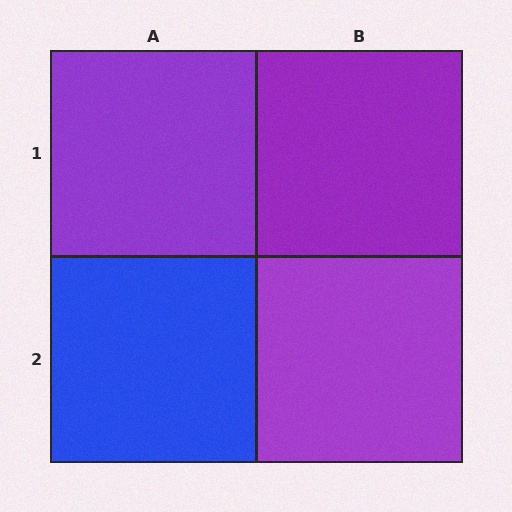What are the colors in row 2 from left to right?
Blue, purple.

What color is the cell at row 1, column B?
Purple.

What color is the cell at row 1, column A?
Purple.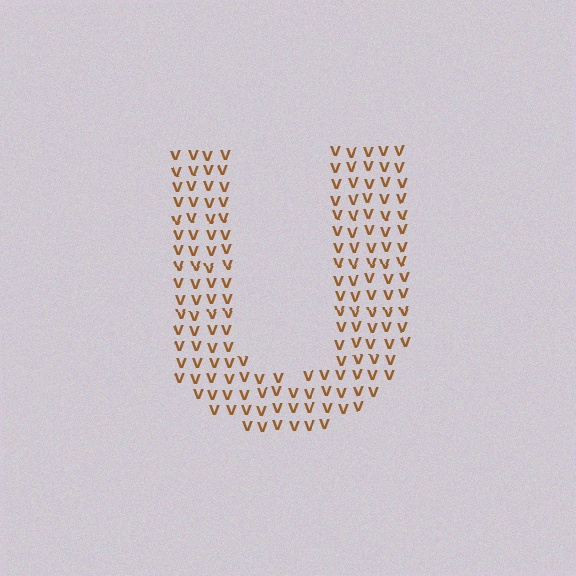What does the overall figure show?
The overall figure shows the letter U.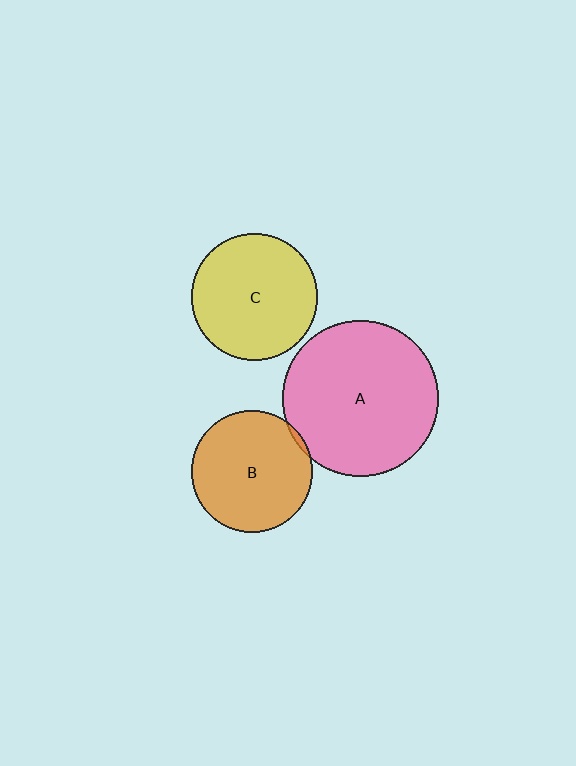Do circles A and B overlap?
Yes.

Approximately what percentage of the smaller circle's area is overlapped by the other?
Approximately 5%.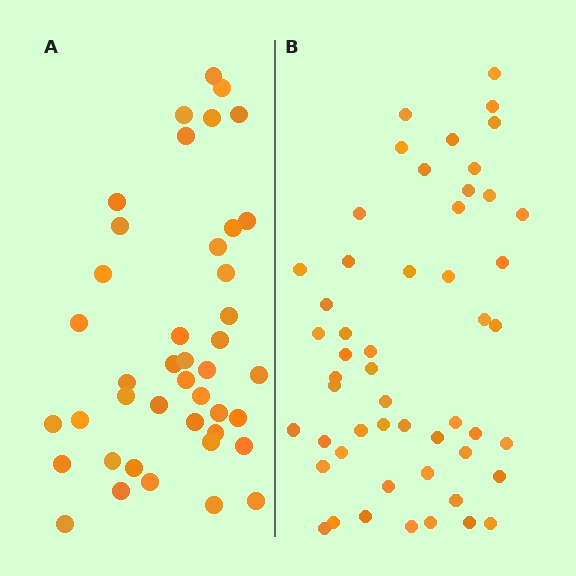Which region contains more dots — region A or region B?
Region B (the right region) has more dots.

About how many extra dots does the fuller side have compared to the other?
Region B has roughly 10 or so more dots than region A.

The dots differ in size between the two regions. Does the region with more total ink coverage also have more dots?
No. Region A has more total ink coverage because its dots are larger, but region B actually contains more individual dots. Total area can be misleading — the number of items is what matters here.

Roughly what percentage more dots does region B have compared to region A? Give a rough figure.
About 25% more.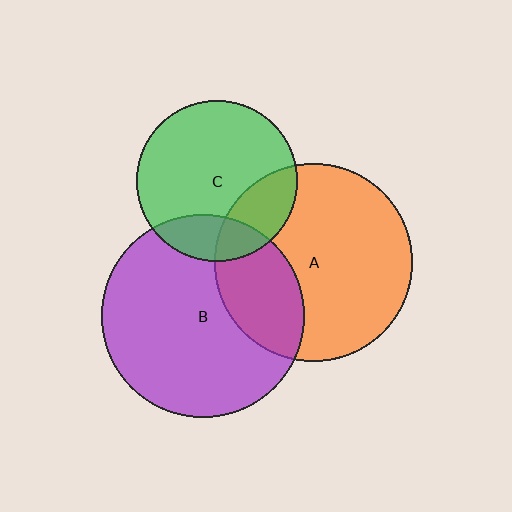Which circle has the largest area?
Circle B (purple).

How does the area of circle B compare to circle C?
Approximately 1.6 times.